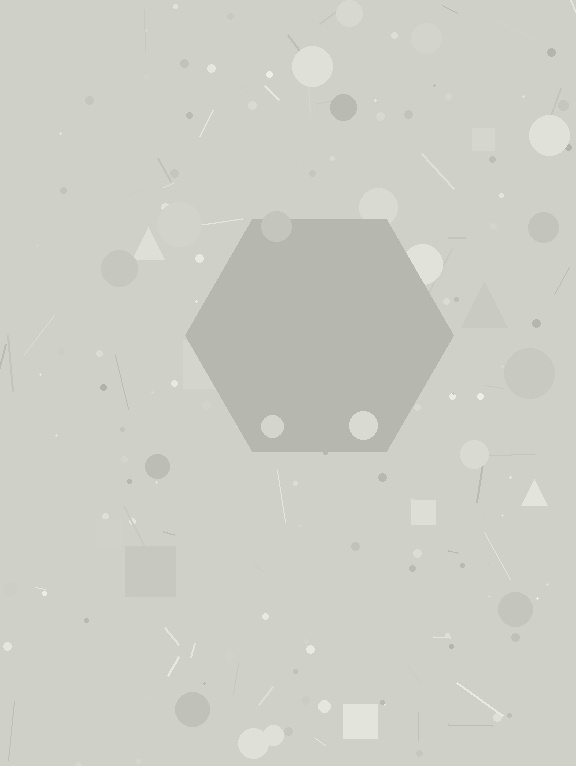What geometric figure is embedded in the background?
A hexagon is embedded in the background.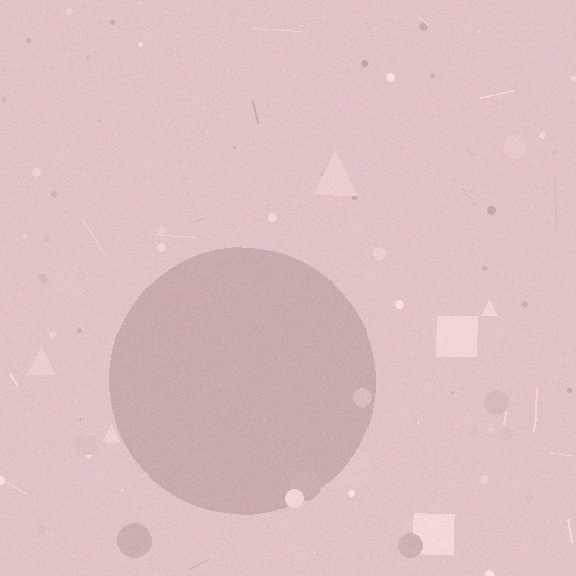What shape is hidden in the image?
A circle is hidden in the image.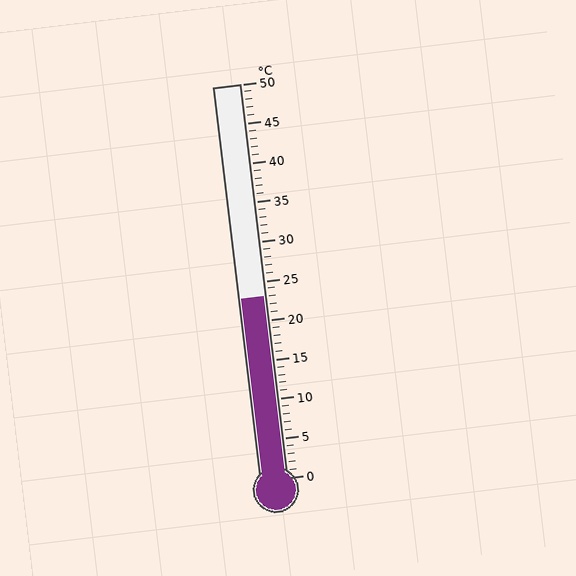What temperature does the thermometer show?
The thermometer shows approximately 23°C.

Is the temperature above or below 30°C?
The temperature is below 30°C.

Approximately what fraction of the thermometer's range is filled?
The thermometer is filled to approximately 45% of its range.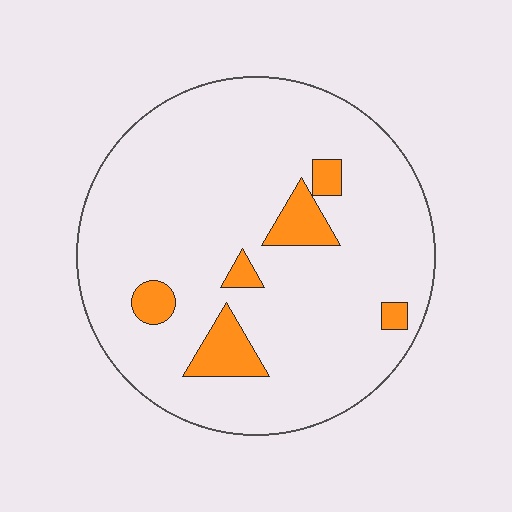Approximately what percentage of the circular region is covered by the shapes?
Approximately 10%.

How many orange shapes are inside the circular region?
6.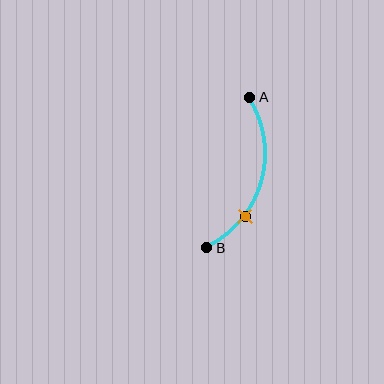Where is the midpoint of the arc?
The arc midpoint is the point on the curve farthest from the straight line joining A and B. It sits to the right of that line.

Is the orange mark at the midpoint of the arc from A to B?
No. The orange mark lies on the arc but is closer to endpoint B. The arc midpoint would be at the point on the curve equidistant along the arc from both A and B.